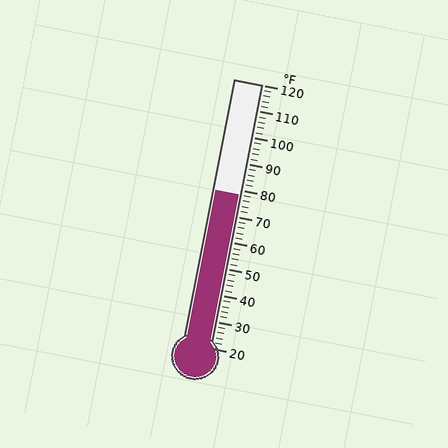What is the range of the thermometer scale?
The thermometer scale ranges from 20°F to 120°F.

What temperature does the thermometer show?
The thermometer shows approximately 78°F.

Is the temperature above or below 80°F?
The temperature is below 80°F.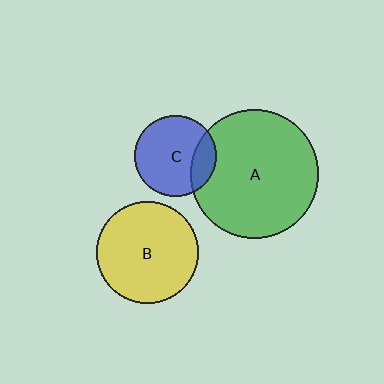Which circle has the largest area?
Circle A (green).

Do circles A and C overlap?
Yes.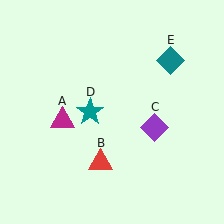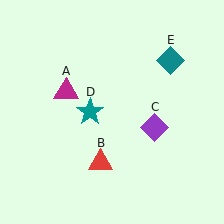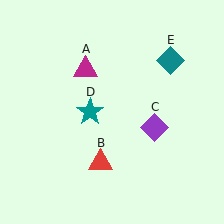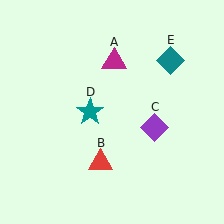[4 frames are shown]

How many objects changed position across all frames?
1 object changed position: magenta triangle (object A).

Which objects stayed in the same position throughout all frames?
Red triangle (object B) and purple diamond (object C) and teal star (object D) and teal diamond (object E) remained stationary.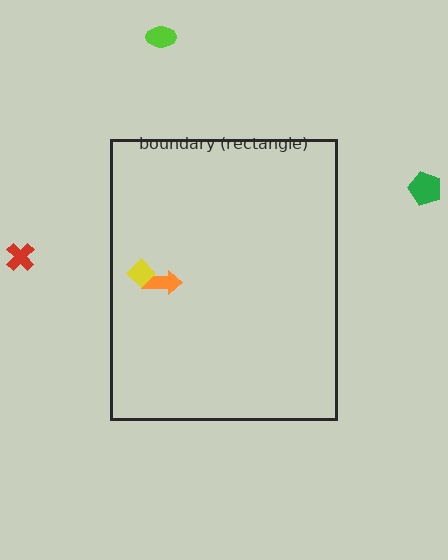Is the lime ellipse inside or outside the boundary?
Outside.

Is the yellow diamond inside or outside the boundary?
Inside.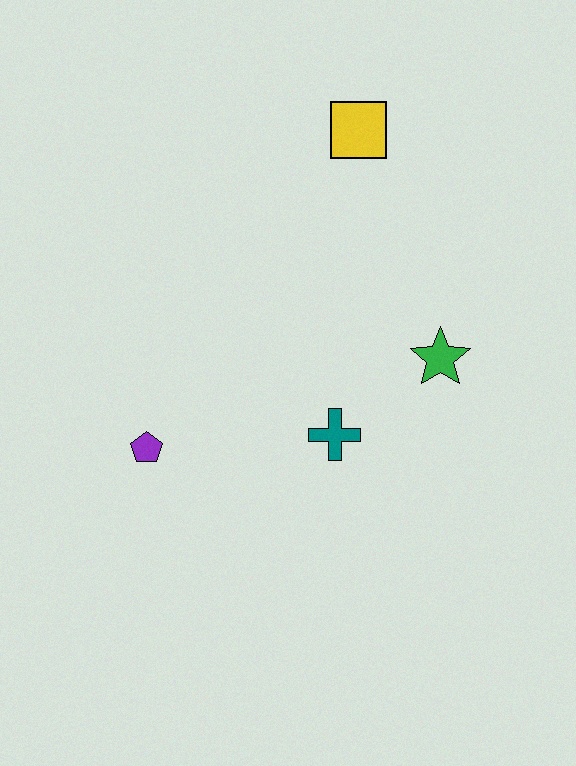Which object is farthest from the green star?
The purple pentagon is farthest from the green star.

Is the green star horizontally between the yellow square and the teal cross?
No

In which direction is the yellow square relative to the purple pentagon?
The yellow square is above the purple pentagon.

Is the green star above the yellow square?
No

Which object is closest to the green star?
The teal cross is closest to the green star.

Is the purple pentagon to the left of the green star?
Yes